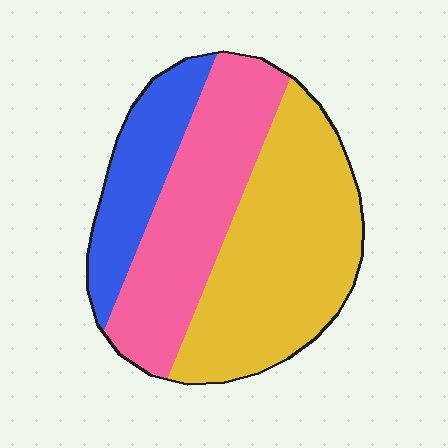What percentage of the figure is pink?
Pink covers roughly 35% of the figure.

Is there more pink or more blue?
Pink.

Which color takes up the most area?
Yellow, at roughly 45%.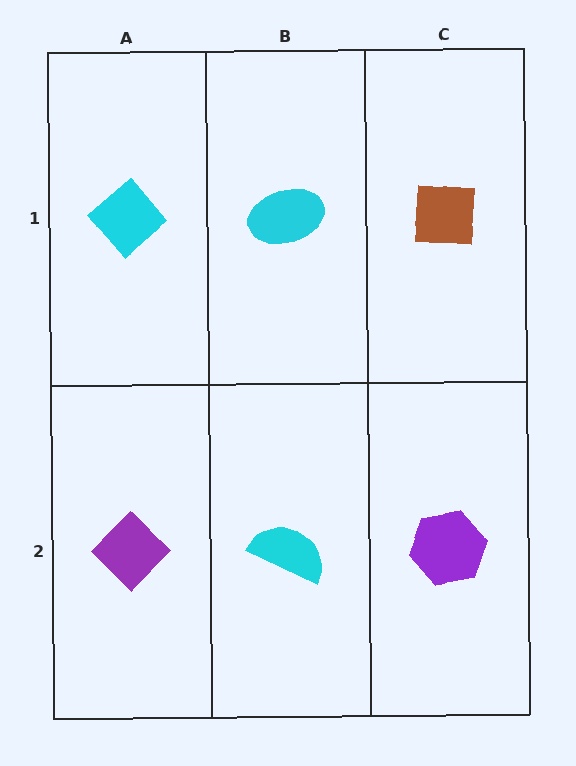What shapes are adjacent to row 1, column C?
A purple hexagon (row 2, column C), a cyan ellipse (row 1, column B).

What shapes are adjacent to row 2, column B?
A cyan ellipse (row 1, column B), a purple diamond (row 2, column A), a purple hexagon (row 2, column C).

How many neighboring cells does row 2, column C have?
2.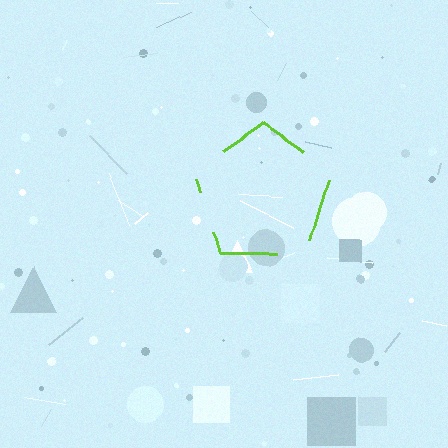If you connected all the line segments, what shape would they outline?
They would outline a pentagon.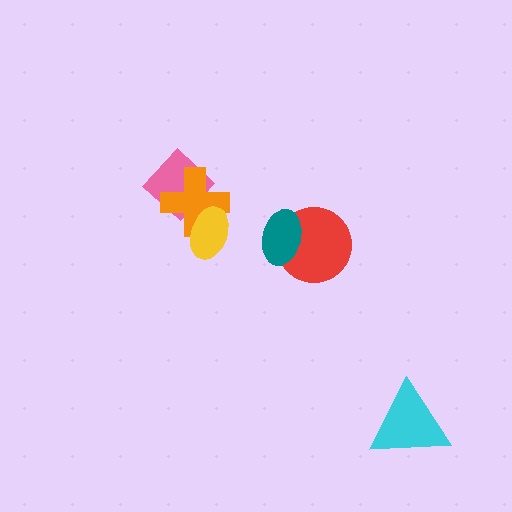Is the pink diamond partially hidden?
Yes, it is partially covered by another shape.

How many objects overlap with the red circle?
1 object overlaps with the red circle.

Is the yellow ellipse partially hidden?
No, no other shape covers it.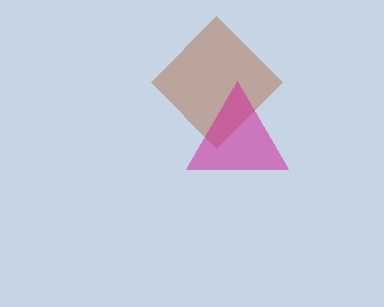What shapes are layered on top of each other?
The layered shapes are: a brown diamond, a magenta triangle.